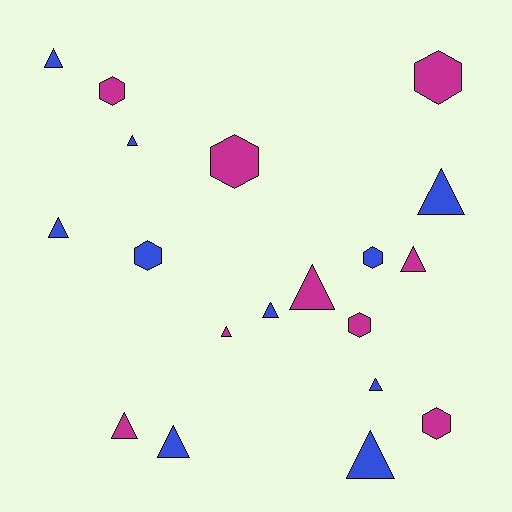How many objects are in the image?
There are 19 objects.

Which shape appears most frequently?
Triangle, with 12 objects.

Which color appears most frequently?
Blue, with 10 objects.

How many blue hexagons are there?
There are 2 blue hexagons.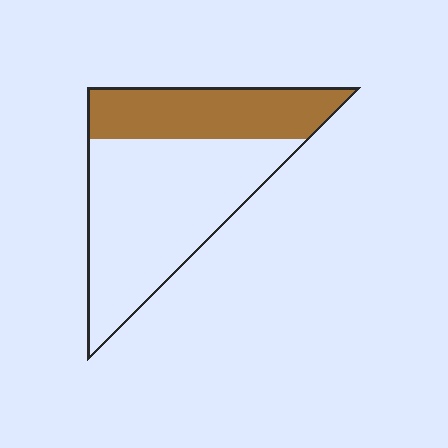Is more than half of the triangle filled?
No.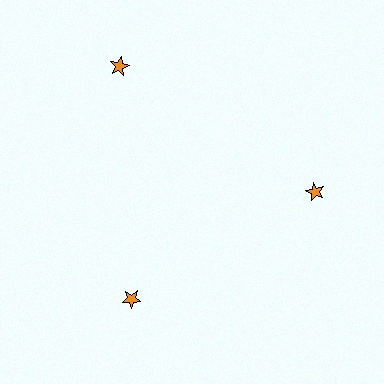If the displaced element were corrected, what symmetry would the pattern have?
It would have 3-fold rotational symmetry — the pattern would map onto itself every 120 degrees.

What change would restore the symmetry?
The symmetry would be restored by moving it inward, back onto the ring so that all 3 stars sit at equal angles and equal distance from the center.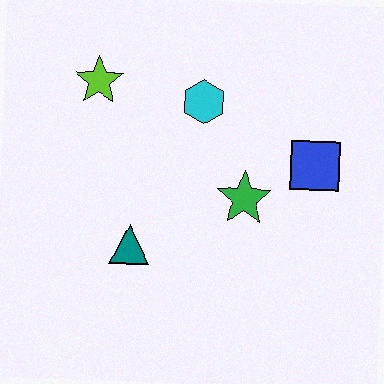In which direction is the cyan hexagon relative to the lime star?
The cyan hexagon is to the right of the lime star.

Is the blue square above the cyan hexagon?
No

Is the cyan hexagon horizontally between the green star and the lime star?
Yes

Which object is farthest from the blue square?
The lime star is farthest from the blue square.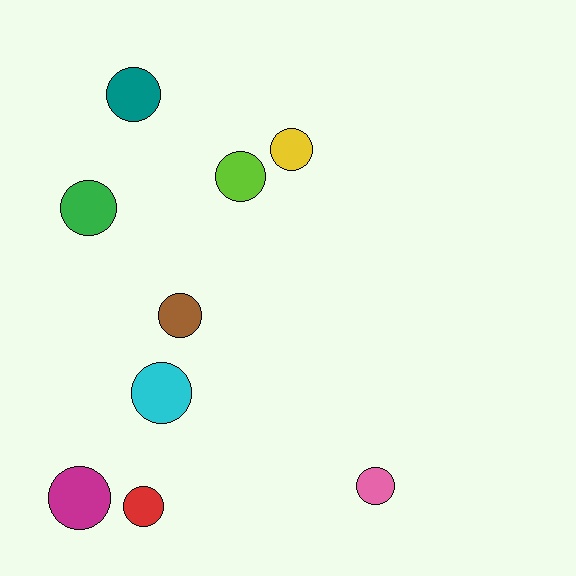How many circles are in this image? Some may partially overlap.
There are 9 circles.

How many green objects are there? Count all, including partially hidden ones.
There is 1 green object.